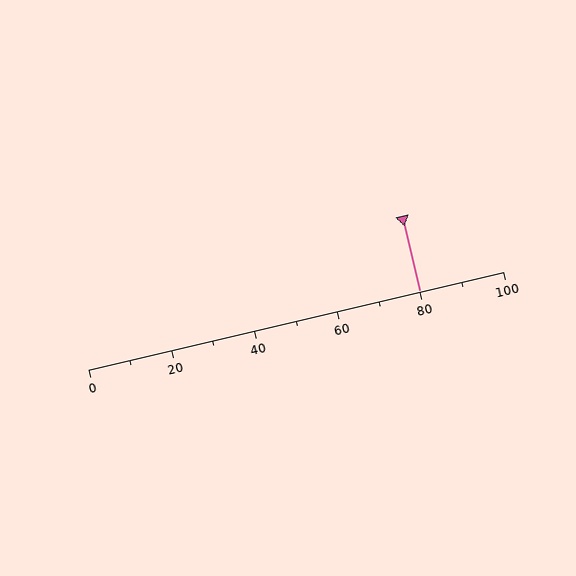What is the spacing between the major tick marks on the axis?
The major ticks are spaced 20 apart.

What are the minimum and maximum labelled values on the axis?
The axis runs from 0 to 100.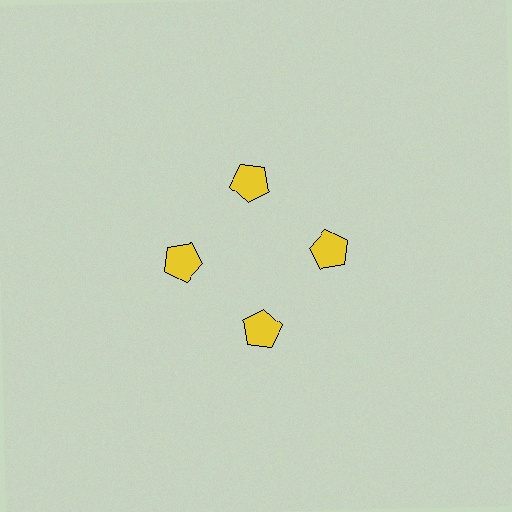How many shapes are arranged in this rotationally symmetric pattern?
There are 4 shapes, arranged in 4 groups of 1.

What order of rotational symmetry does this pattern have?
This pattern has 4-fold rotational symmetry.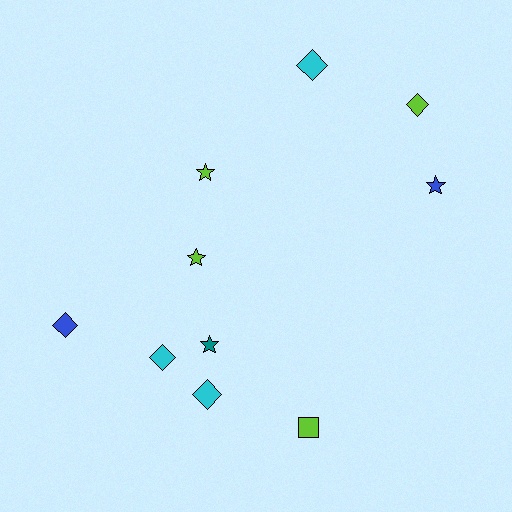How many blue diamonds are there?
There is 1 blue diamond.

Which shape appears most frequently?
Diamond, with 5 objects.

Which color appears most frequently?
Lime, with 4 objects.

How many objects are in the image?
There are 10 objects.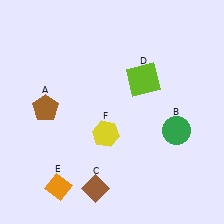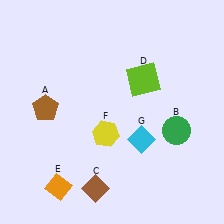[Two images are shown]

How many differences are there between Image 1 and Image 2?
There is 1 difference between the two images.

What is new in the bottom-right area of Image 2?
A cyan diamond (G) was added in the bottom-right area of Image 2.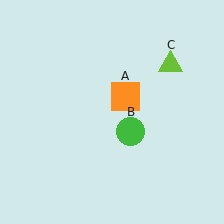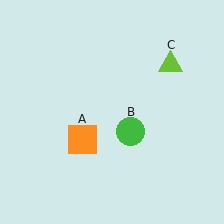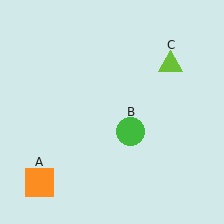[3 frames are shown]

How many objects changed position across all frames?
1 object changed position: orange square (object A).